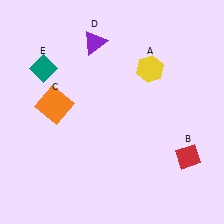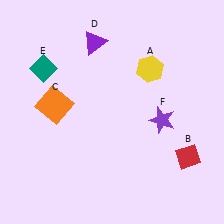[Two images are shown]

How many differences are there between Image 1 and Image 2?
There is 1 difference between the two images.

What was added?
A purple star (F) was added in Image 2.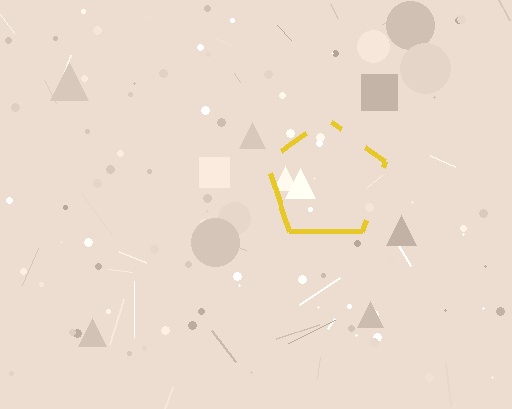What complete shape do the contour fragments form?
The contour fragments form a pentagon.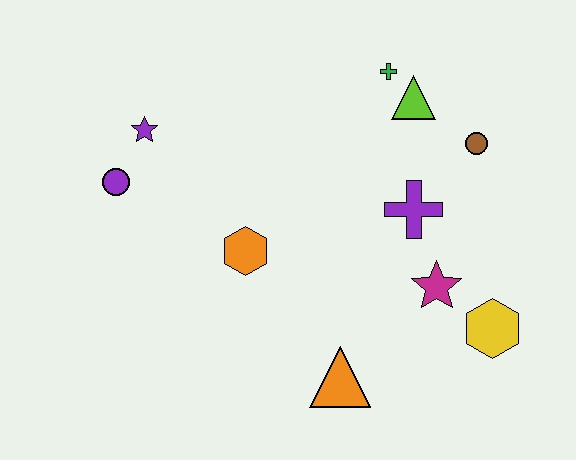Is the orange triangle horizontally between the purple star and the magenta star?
Yes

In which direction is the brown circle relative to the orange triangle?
The brown circle is above the orange triangle.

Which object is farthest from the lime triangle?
The purple circle is farthest from the lime triangle.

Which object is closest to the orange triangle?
The magenta star is closest to the orange triangle.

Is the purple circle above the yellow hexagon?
Yes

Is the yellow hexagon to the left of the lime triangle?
No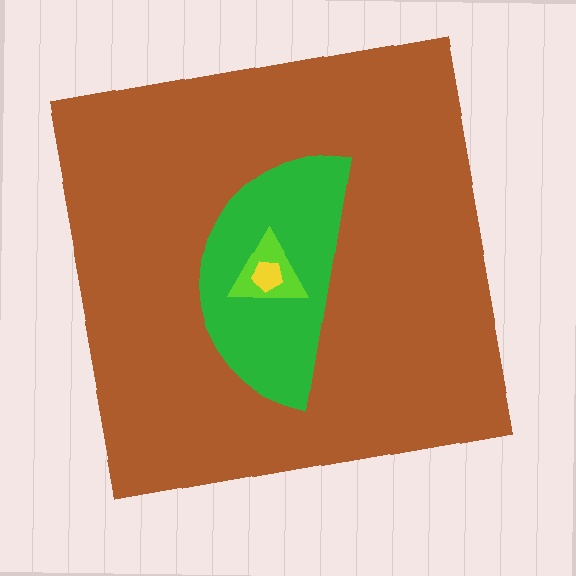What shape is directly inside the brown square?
The green semicircle.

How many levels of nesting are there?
4.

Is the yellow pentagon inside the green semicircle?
Yes.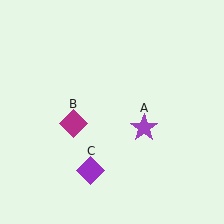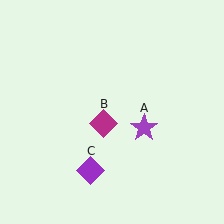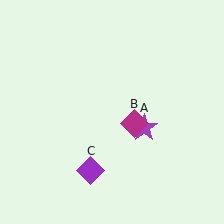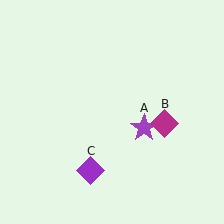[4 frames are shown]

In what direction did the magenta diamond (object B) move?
The magenta diamond (object B) moved right.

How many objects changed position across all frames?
1 object changed position: magenta diamond (object B).